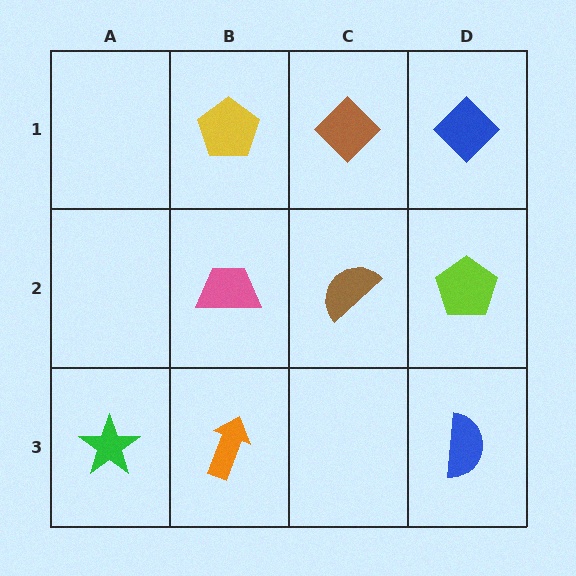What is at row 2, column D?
A lime pentagon.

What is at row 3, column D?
A blue semicircle.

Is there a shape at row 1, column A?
No, that cell is empty.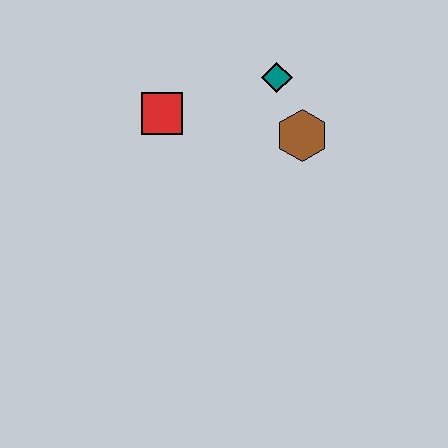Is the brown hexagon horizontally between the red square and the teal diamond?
No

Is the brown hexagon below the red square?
Yes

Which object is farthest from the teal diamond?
The red square is farthest from the teal diamond.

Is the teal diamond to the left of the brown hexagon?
Yes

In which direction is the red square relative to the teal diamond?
The red square is to the left of the teal diamond.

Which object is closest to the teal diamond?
The brown hexagon is closest to the teal diamond.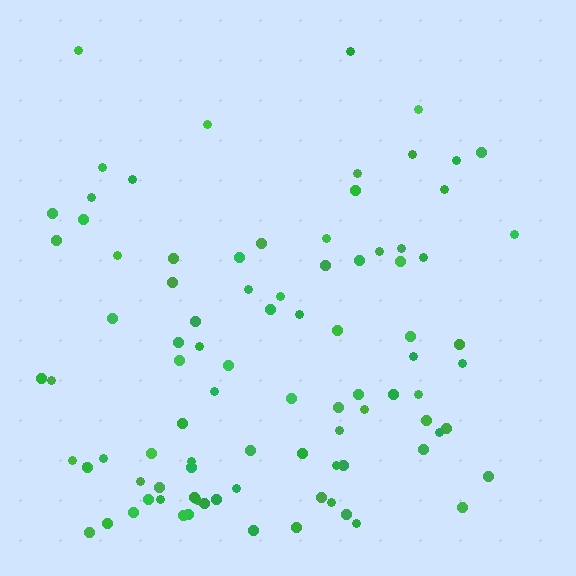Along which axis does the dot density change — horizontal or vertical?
Vertical.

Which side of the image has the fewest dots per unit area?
The top.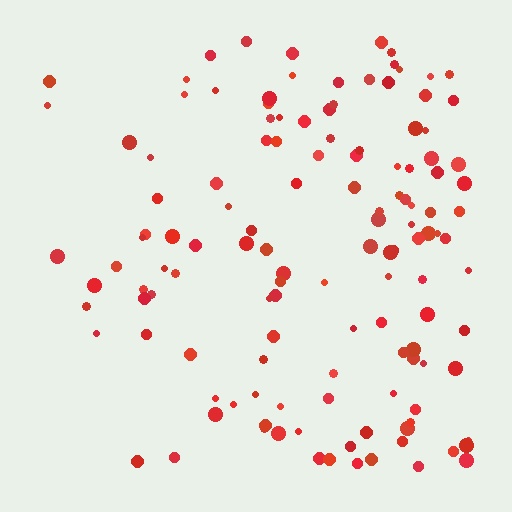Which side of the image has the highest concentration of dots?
The right.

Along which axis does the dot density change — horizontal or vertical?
Horizontal.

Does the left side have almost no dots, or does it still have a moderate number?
Still a moderate number, just noticeably fewer than the right.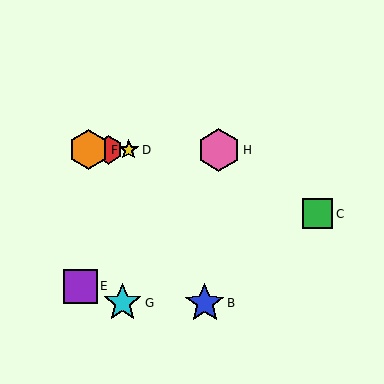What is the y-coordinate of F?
Object F is at y≈150.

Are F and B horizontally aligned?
No, F is at y≈150 and B is at y≈303.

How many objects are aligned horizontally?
4 objects (A, D, F, H) are aligned horizontally.